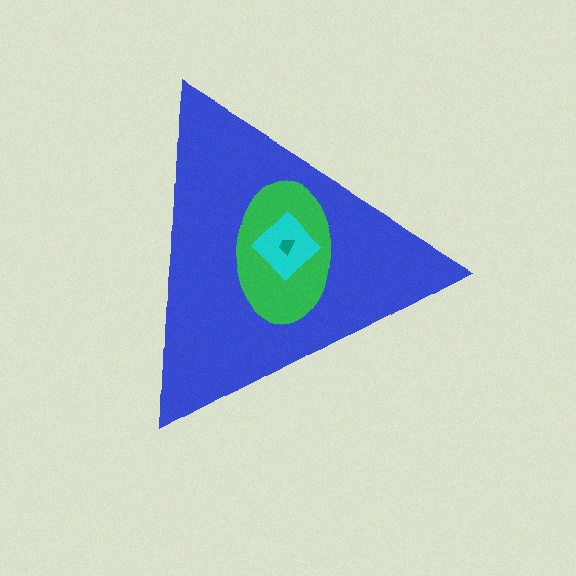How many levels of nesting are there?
4.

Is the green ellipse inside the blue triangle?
Yes.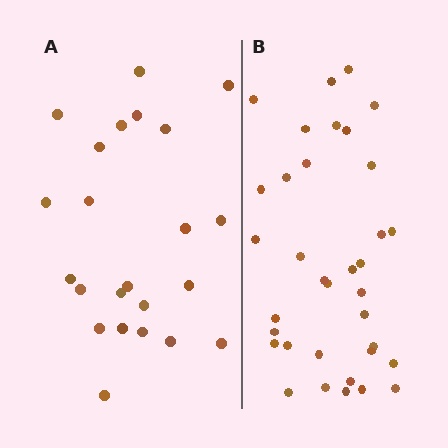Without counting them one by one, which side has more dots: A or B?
Region B (the right region) has more dots.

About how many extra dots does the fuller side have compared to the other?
Region B has roughly 12 or so more dots than region A.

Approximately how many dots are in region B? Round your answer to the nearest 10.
About 40 dots. (The exact count is 35, which rounds to 40.)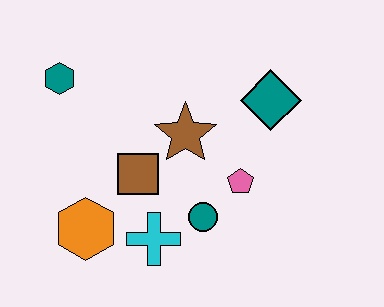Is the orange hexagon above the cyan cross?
Yes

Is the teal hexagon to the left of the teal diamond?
Yes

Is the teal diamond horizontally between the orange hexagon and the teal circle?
No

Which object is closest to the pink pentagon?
The teal circle is closest to the pink pentagon.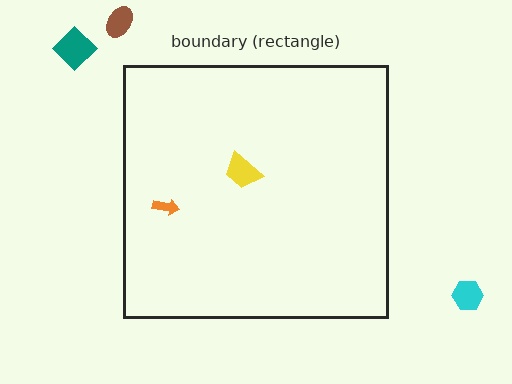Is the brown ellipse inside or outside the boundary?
Outside.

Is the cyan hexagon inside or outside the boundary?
Outside.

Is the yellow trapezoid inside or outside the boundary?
Inside.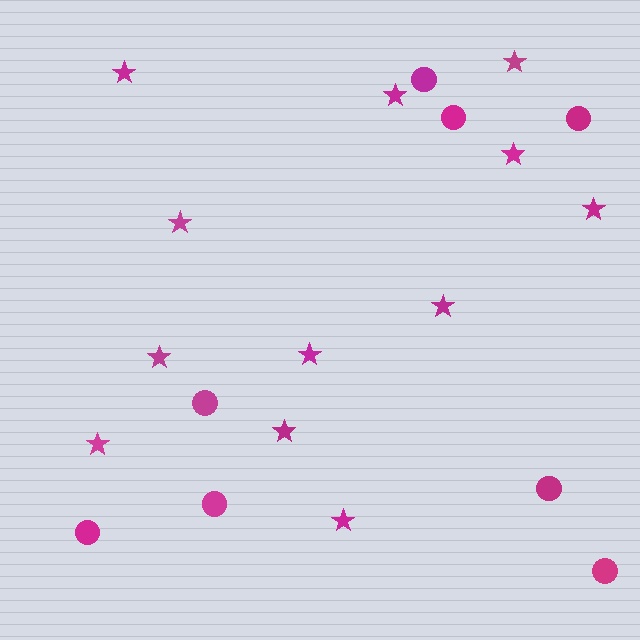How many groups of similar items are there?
There are 2 groups: one group of stars (12) and one group of circles (8).